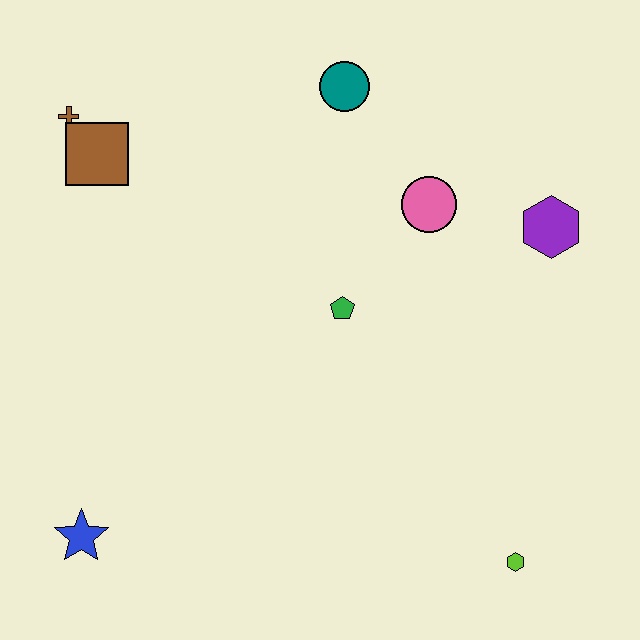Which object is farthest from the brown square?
The lime hexagon is farthest from the brown square.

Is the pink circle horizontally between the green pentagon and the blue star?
No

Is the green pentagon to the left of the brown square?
No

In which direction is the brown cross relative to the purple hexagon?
The brown cross is to the left of the purple hexagon.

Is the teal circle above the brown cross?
Yes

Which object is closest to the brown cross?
The brown square is closest to the brown cross.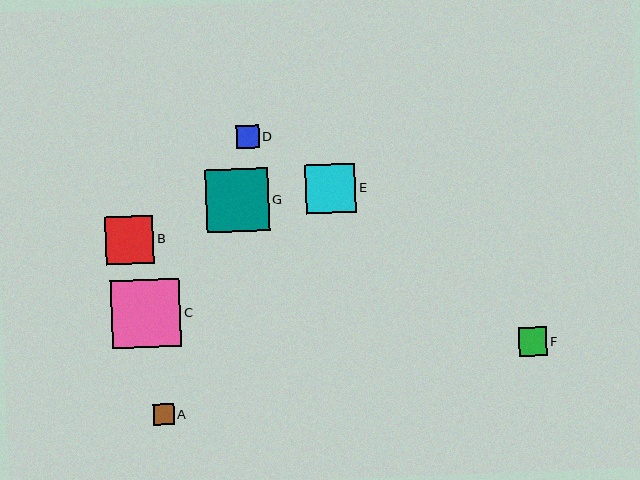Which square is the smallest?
Square A is the smallest with a size of approximately 21 pixels.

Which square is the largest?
Square C is the largest with a size of approximately 69 pixels.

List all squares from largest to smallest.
From largest to smallest: C, G, E, B, F, D, A.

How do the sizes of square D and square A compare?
Square D and square A are approximately the same size.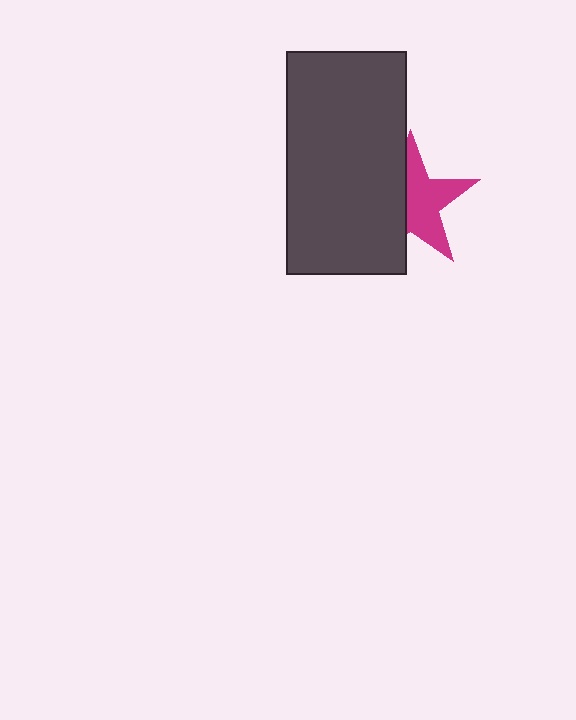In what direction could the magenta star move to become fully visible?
The magenta star could move right. That would shift it out from behind the dark gray rectangle entirely.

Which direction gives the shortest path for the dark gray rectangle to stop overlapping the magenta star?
Moving left gives the shortest separation.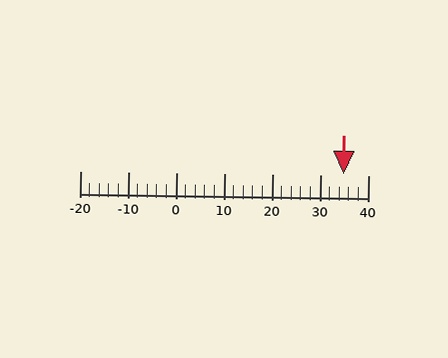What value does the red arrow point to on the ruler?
The red arrow points to approximately 35.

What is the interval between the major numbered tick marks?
The major tick marks are spaced 10 units apart.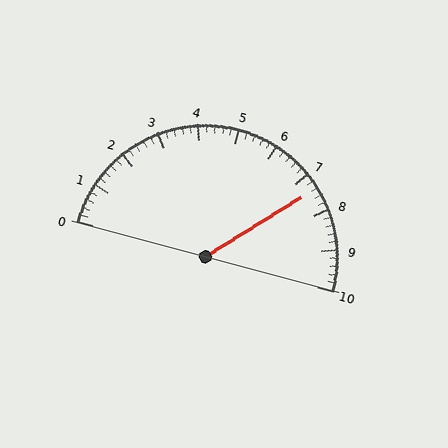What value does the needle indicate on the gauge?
The needle indicates approximately 7.4.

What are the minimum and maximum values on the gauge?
The gauge ranges from 0 to 10.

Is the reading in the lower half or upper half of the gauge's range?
The reading is in the upper half of the range (0 to 10).